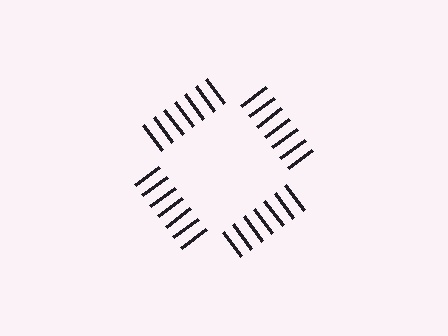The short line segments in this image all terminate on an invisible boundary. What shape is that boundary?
An illusory square — the line segments terminate on its edges but no continuous stroke is drawn.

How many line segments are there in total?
28 — 7 along each of the 4 edges.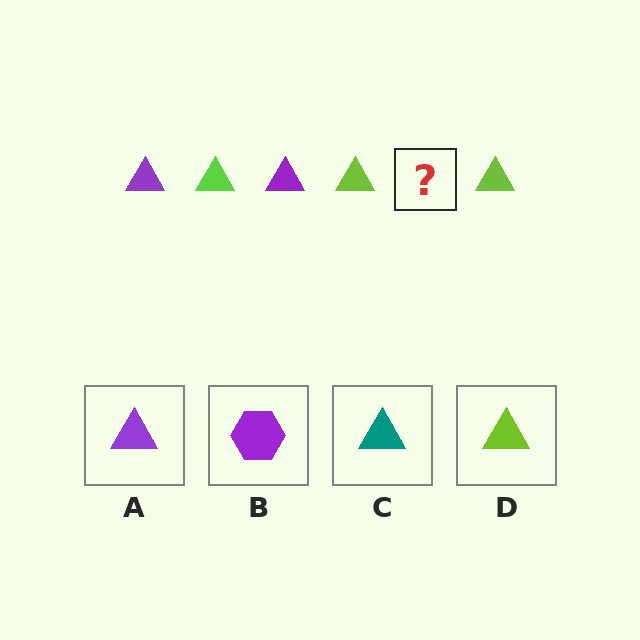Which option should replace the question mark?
Option A.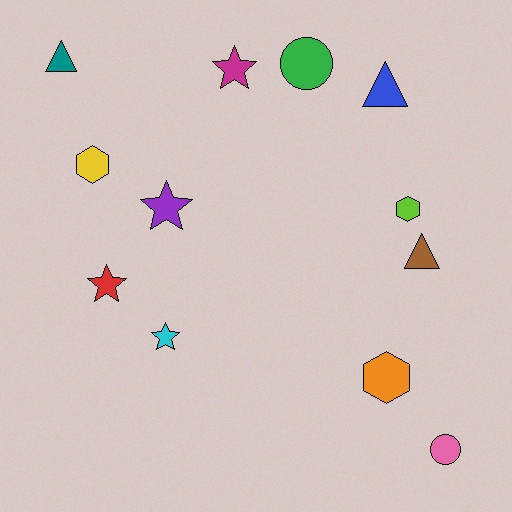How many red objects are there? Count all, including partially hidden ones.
There is 1 red object.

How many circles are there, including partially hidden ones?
There are 2 circles.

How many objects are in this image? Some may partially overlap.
There are 12 objects.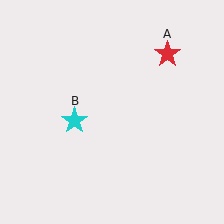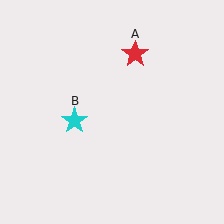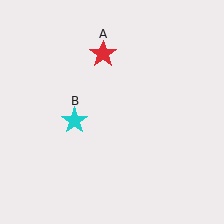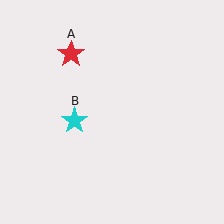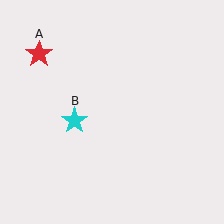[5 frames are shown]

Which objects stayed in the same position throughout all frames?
Cyan star (object B) remained stationary.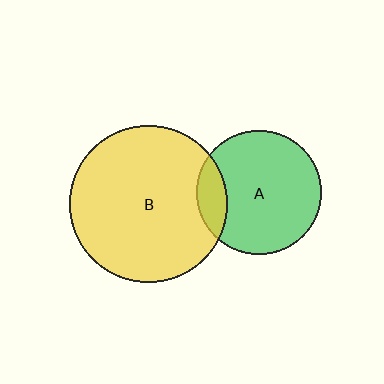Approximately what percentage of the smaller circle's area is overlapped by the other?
Approximately 15%.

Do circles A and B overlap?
Yes.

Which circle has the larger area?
Circle B (yellow).